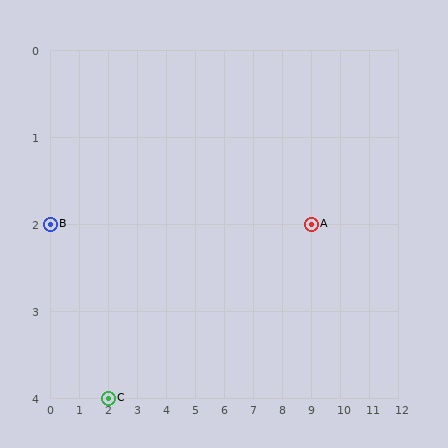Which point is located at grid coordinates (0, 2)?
Point B is at (0, 2).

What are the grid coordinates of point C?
Point C is at grid coordinates (2, 4).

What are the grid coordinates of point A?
Point A is at grid coordinates (9, 2).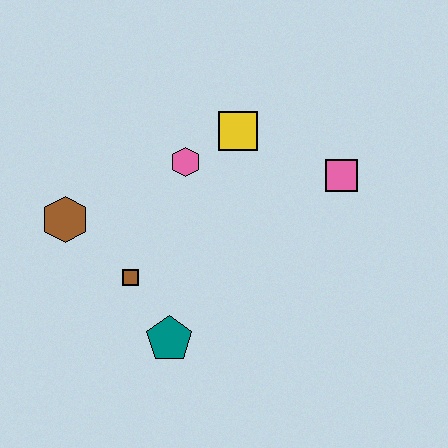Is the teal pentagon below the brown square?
Yes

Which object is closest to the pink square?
The yellow square is closest to the pink square.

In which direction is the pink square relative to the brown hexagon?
The pink square is to the right of the brown hexagon.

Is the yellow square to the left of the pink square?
Yes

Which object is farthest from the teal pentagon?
The pink square is farthest from the teal pentagon.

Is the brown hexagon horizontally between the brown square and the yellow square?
No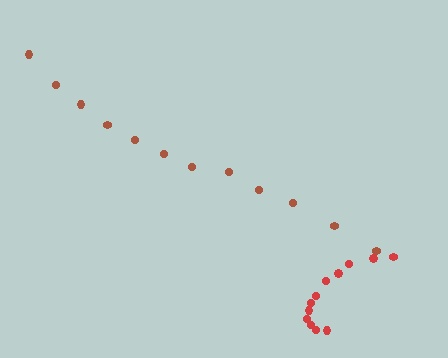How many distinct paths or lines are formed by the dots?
There are 2 distinct paths.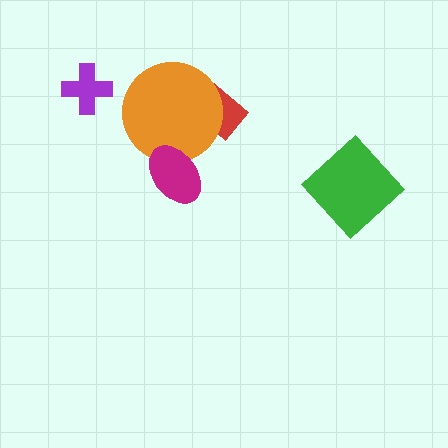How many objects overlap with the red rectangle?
1 object overlaps with the red rectangle.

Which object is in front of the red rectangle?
The orange circle is in front of the red rectangle.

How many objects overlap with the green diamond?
0 objects overlap with the green diamond.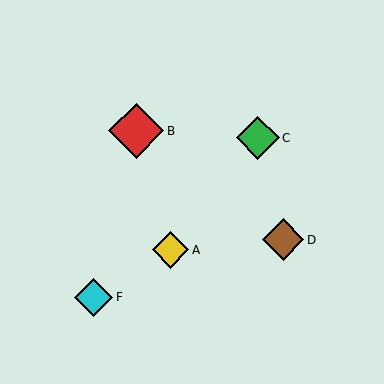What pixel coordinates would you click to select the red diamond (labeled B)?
Click at (136, 131) to select the red diamond B.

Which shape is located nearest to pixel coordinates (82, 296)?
The cyan diamond (labeled F) at (94, 298) is nearest to that location.